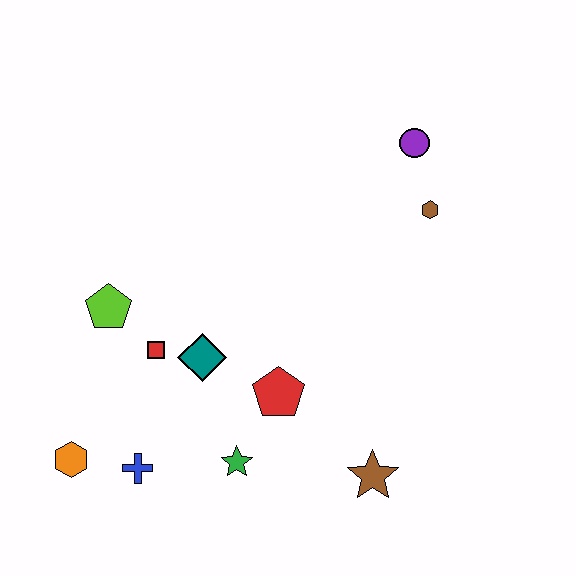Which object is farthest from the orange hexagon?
The purple circle is farthest from the orange hexagon.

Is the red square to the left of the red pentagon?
Yes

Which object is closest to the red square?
The teal diamond is closest to the red square.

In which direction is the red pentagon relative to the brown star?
The red pentagon is to the left of the brown star.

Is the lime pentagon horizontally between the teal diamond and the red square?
No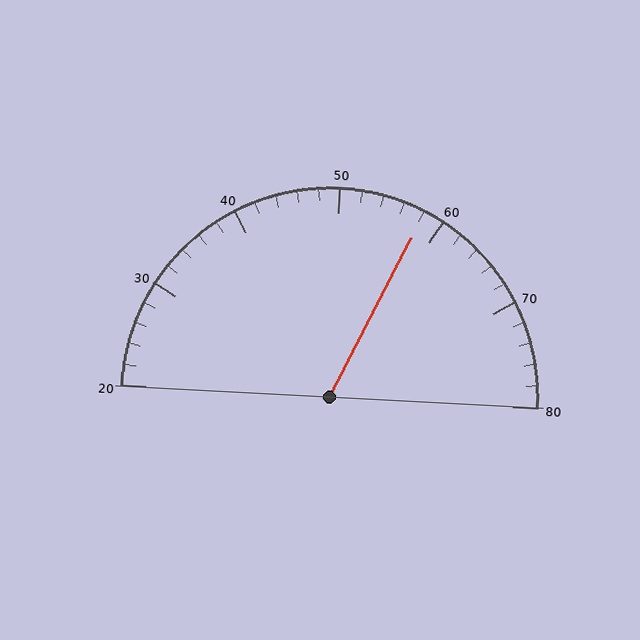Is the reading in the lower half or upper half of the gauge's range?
The reading is in the upper half of the range (20 to 80).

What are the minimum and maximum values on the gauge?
The gauge ranges from 20 to 80.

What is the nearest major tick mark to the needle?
The nearest major tick mark is 60.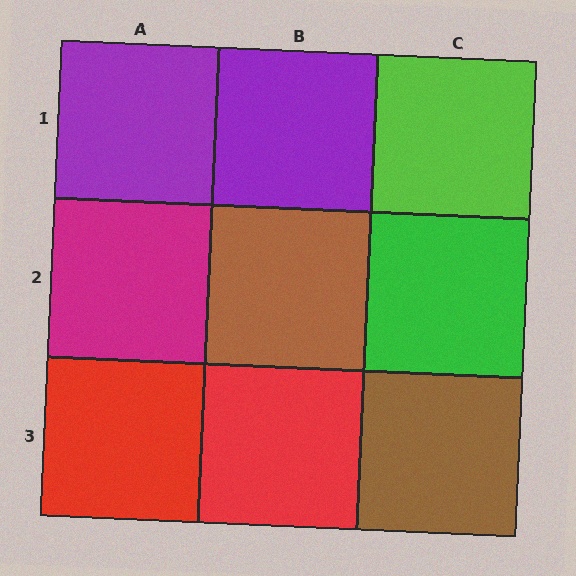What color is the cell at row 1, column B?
Purple.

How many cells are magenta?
1 cell is magenta.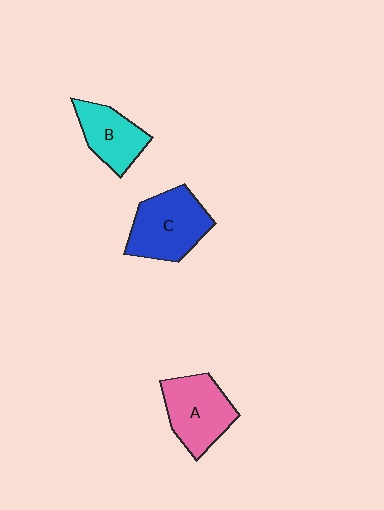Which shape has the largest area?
Shape C (blue).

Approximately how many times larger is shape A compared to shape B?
Approximately 1.3 times.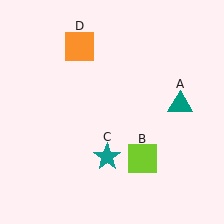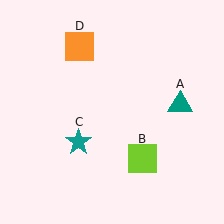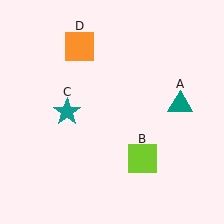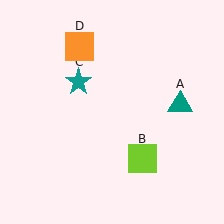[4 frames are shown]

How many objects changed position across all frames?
1 object changed position: teal star (object C).